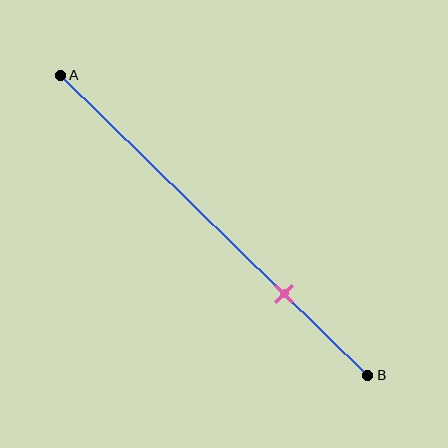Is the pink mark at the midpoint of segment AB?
No, the mark is at about 75% from A, not at the 50% midpoint.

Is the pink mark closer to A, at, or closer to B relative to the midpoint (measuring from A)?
The pink mark is closer to point B than the midpoint of segment AB.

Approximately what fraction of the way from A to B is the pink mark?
The pink mark is approximately 75% of the way from A to B.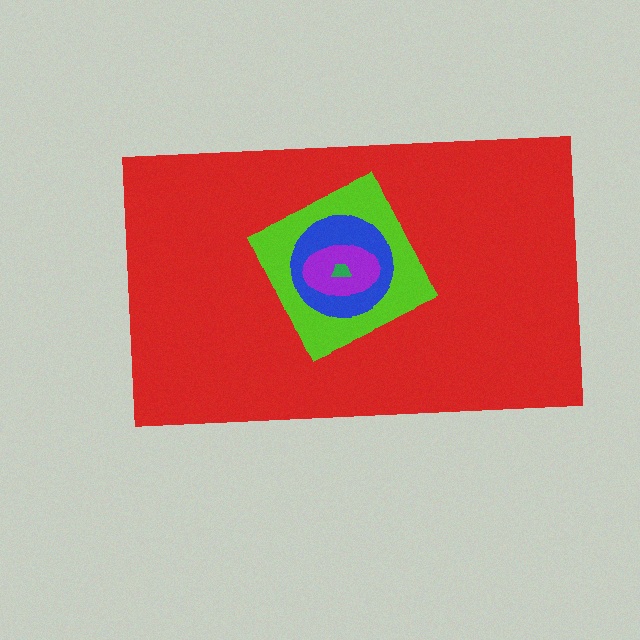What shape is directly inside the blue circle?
The purple ellipse.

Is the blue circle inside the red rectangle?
Yes.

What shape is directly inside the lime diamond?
The blue circle.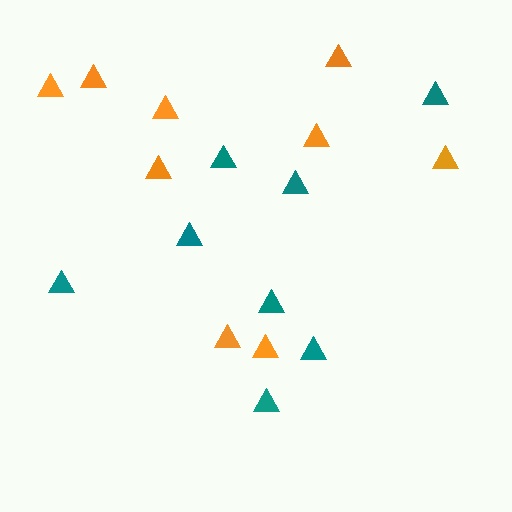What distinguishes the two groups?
There are 2 groups: one group of orange triangles (9) and one group of teal triangles (8).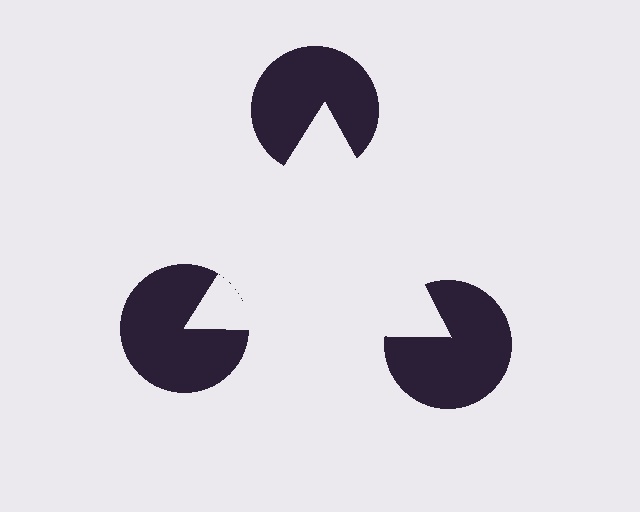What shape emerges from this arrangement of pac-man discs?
An illusory triangle — its edges are inferred from the aligned wedge cuts in the pac-man discs, not physically drawn.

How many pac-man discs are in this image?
There are 3 — one at each vertex of the illusory triangle.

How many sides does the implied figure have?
3 sides.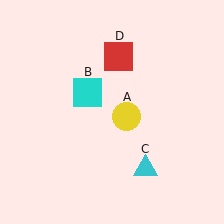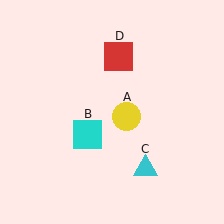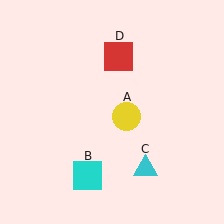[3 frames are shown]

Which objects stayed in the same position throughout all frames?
Yellow circle (object A) and cyan triangle (object C) and red square (object D) remained stationary.